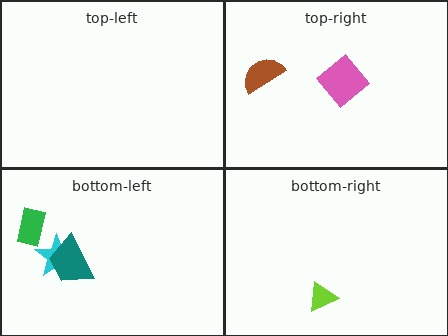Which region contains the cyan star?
The bottom-left region.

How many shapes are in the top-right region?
2.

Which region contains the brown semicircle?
The top-right region.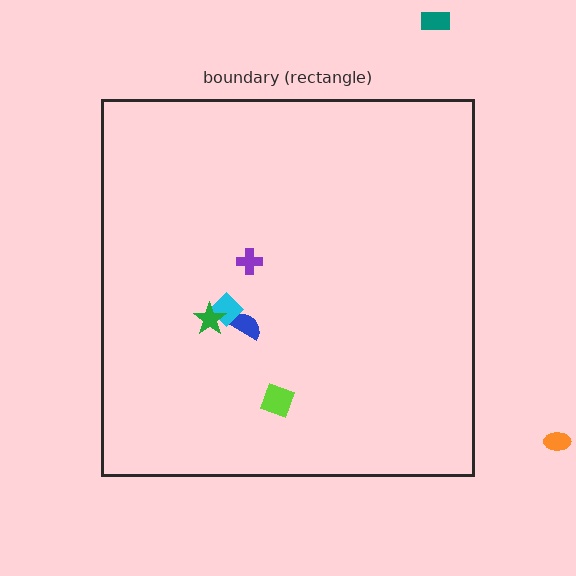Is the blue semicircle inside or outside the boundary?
Inside.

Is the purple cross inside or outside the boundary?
Inside.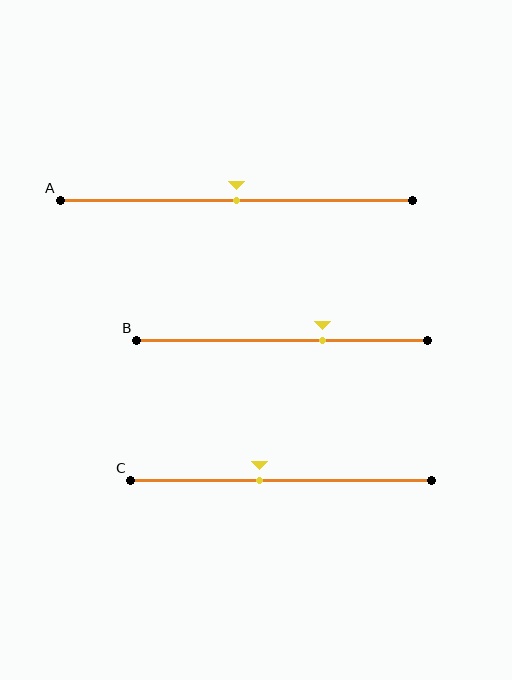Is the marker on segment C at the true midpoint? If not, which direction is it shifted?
No, the marker on segment C is shifted to the left by about 7% of the segment length.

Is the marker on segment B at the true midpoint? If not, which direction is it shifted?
No, the marker on segment B is shifted to the right by about 14% of the segment length.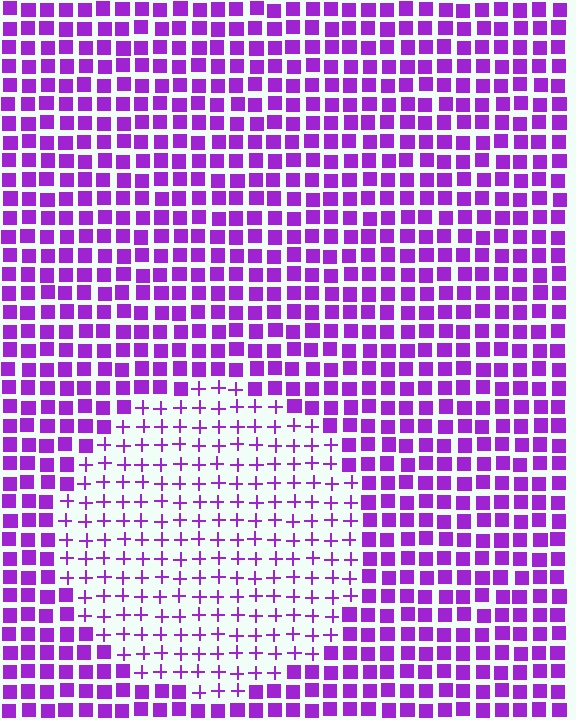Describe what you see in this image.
The image is filled with small purple elements arranged in a uniform grid. A circle-shaped region contains plus signs, while the surrounding area contains squares. The boundary is defined purely by the change in element shape.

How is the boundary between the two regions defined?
The boundary is defined by a change in element shape: plus signs inside vs. squares outside. All elements share the same color and spacing.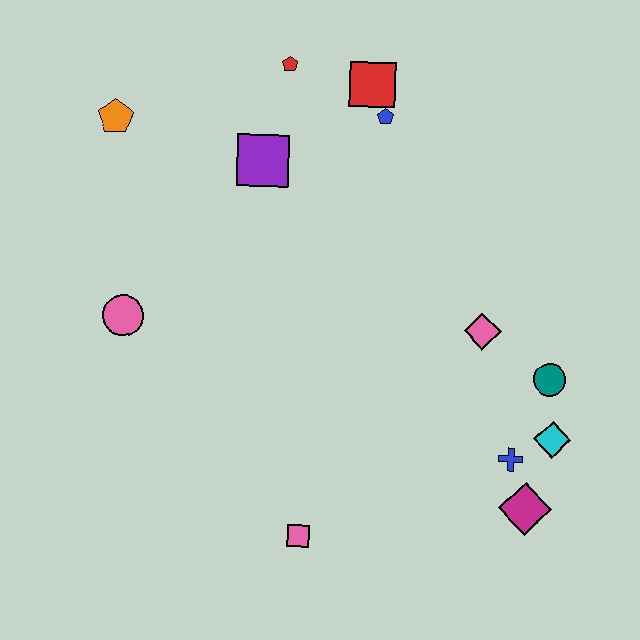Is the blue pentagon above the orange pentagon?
Yes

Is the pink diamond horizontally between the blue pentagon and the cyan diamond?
Yes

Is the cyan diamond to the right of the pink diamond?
Yes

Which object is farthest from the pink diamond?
The orange pentagon is farthest from the pink diamond.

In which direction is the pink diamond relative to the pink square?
The pink diamond is above the pink square.